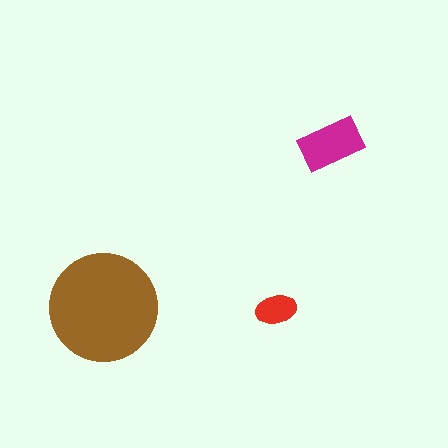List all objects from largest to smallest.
The brown circle, the magenta rectangle, the red ellipse.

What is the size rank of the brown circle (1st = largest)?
1st.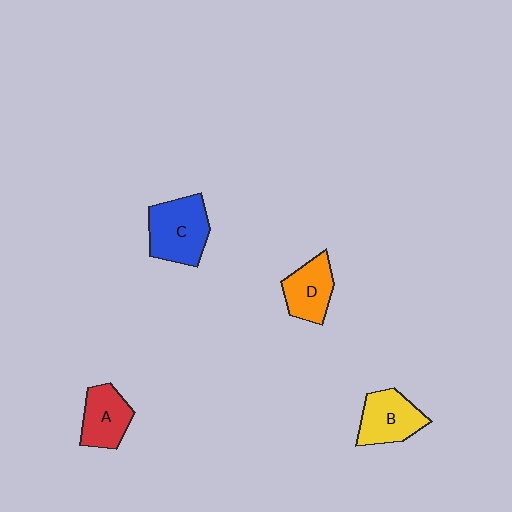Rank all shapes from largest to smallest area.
From largest to smallest: C (blue), B (yellow), A (red), D (orange).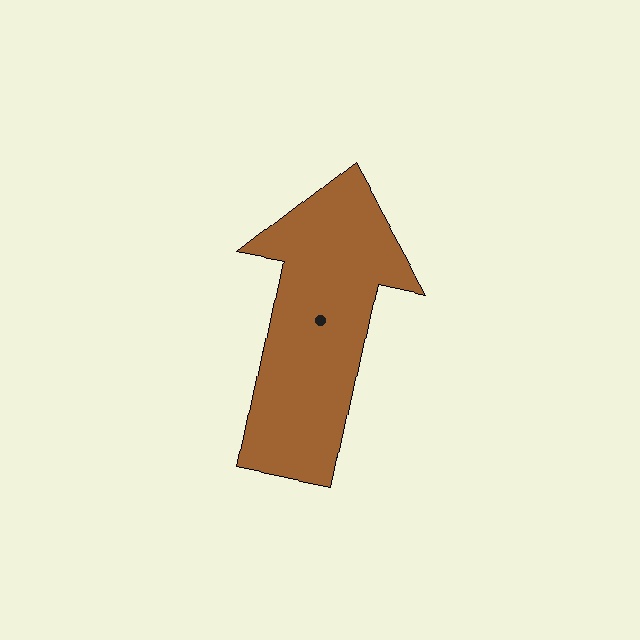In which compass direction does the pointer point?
North.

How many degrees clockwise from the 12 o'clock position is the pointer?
Approximately 12 degrees.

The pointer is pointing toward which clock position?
Roughly 12 o'clock.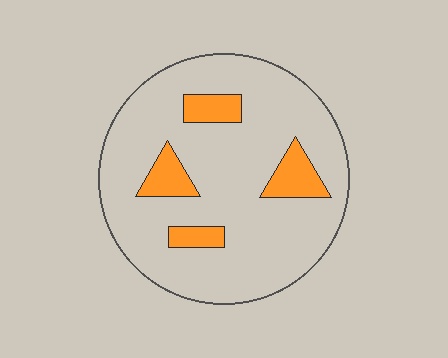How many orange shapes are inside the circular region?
4.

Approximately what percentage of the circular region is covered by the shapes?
Approximately 15%.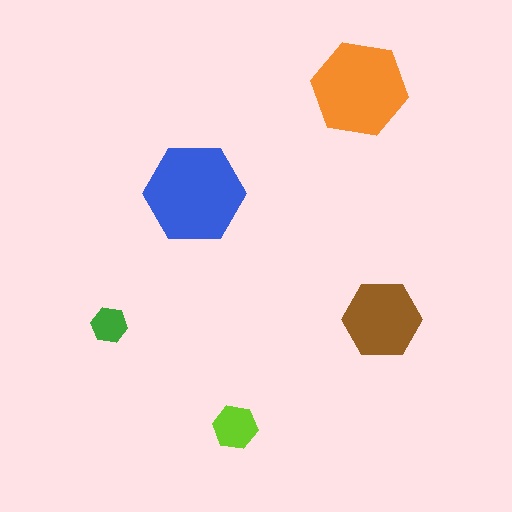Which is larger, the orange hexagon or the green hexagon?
The orange one.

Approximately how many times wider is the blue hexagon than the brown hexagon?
About 1.5 times wider.